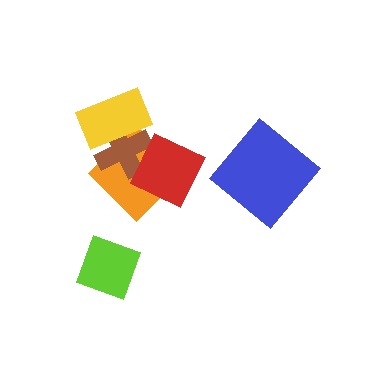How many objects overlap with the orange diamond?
3 objects overlap with the orange diamond.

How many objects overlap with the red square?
2 objects overlap with the red square.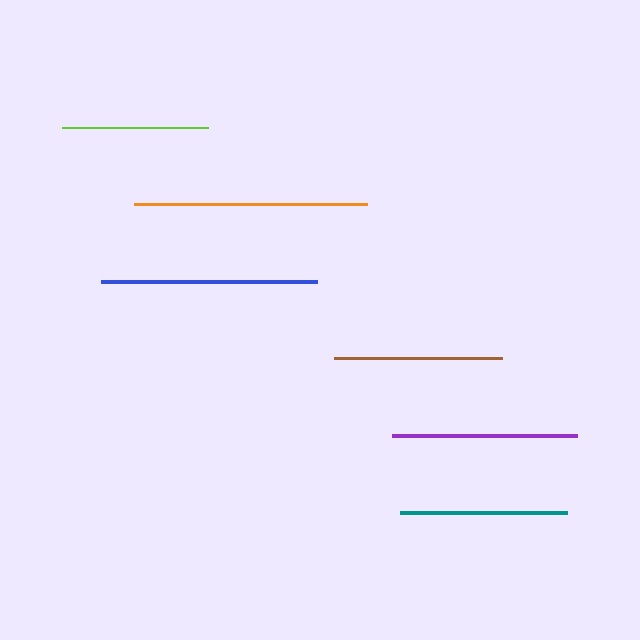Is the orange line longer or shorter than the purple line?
The orange line is longer than the purple line.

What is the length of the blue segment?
The blue segment is approximately 216 pixels long.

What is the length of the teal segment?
The teal segment is approximately 167 pixels long.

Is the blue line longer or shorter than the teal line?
The blue line is longer than the teal line.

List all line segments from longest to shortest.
From longest to shortest: orange, blue, purple, brown, teal, lime.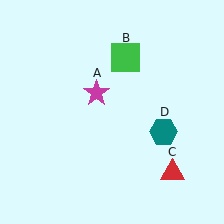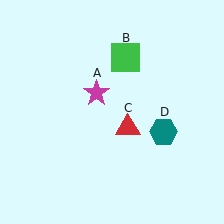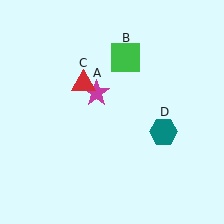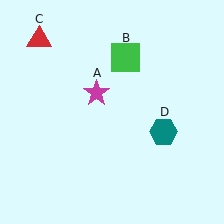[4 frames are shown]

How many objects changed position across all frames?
1 object changed position: red triangle (object C).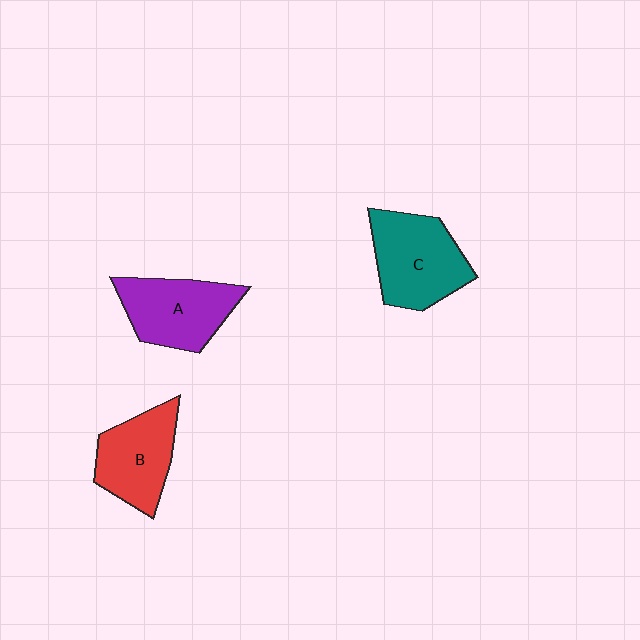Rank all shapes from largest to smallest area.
From largest to smallest: C (teal), A (purple), B (red).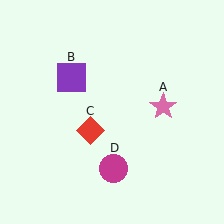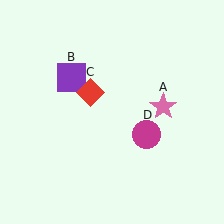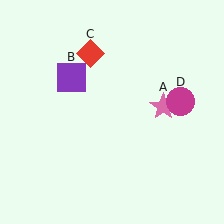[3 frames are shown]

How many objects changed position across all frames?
2 objects changed position: red diamond (object C), magenta circle (object D).